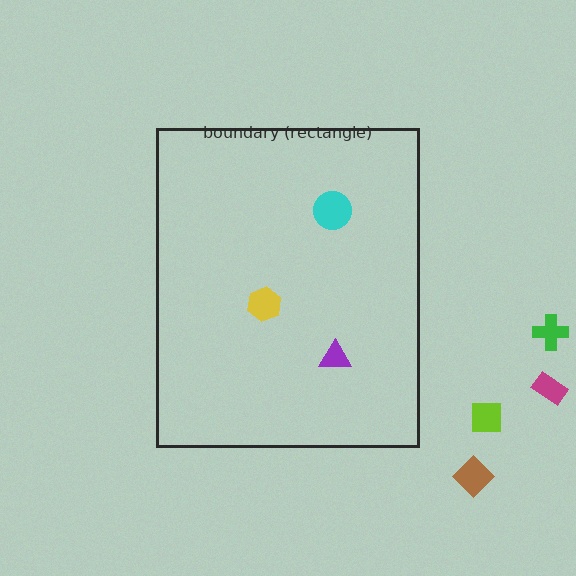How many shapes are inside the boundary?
3 inside, 4 outside.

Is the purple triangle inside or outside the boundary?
Inside.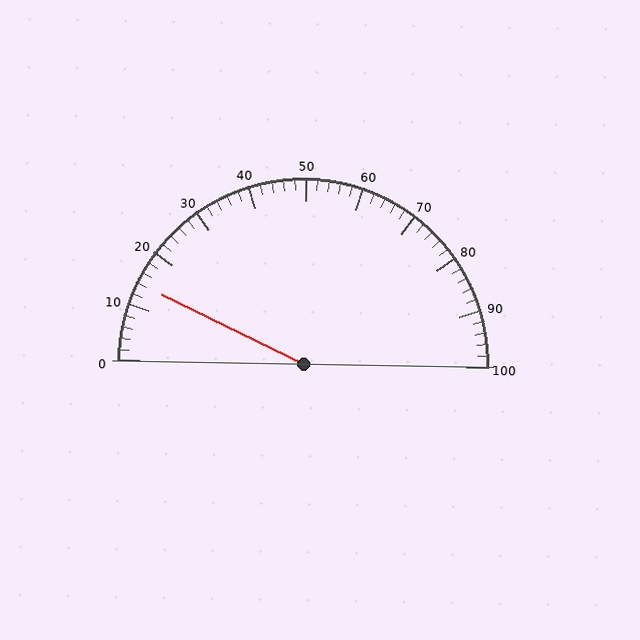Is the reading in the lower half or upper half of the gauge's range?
The reading is in the lower half of the range (0 to 100).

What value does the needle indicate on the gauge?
The needle indicates approximately 14.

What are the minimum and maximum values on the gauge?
The gauge ranges from 0 to 100.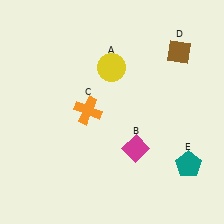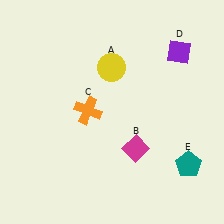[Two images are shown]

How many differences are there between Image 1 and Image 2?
There is 1 difference between the two images.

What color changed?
The diamond (D) changed from brown in Image 1 to purple in Image 2.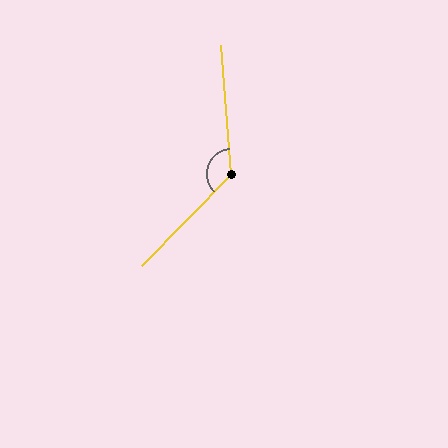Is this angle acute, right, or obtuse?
It is obtuse.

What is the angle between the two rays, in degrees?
Approximately 131 degrees.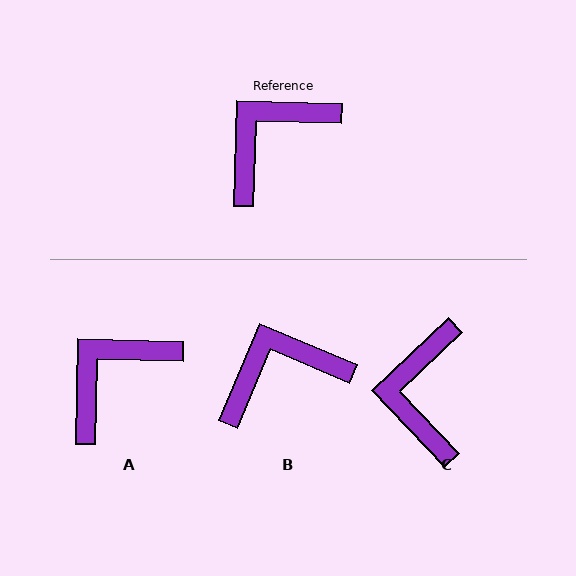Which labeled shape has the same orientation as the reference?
A.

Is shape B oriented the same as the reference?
No, it is off by about 22 degrees.